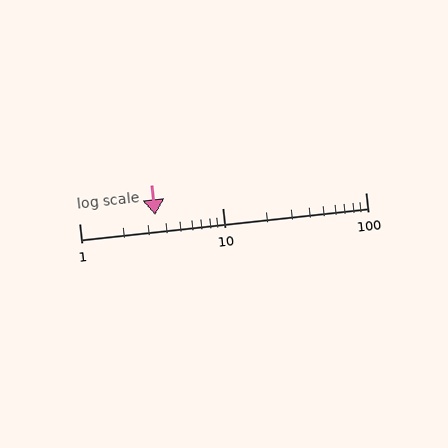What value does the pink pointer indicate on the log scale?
The pointer indicates approximately 3.4.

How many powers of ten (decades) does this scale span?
The scale spans 2 decades, from 1 to 100.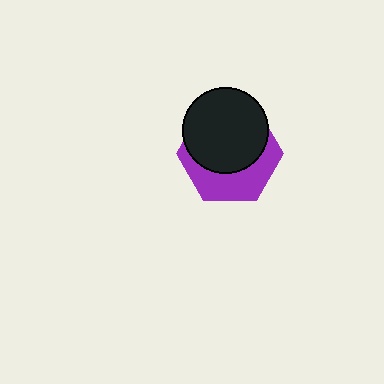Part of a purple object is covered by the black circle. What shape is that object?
It is a hexagon.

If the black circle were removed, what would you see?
You would see the complete purple hexagon.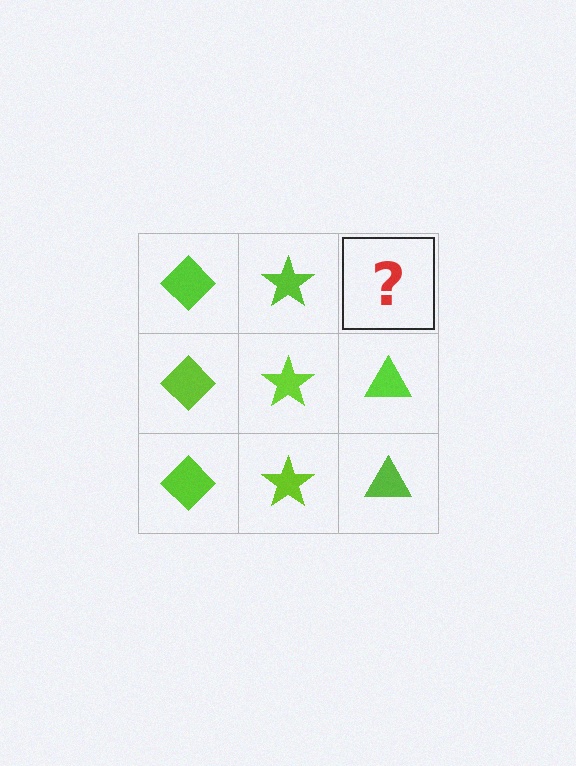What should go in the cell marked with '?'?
The missing cell should contain a lime triangle.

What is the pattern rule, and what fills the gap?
The rule is that each column has a consistent shape. The gap should be filled with a lime triangle.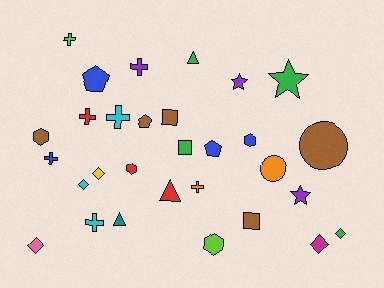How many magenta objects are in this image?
There is 1 magenta object.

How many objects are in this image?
There are 30 objects.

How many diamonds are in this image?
There are 5 diamonds.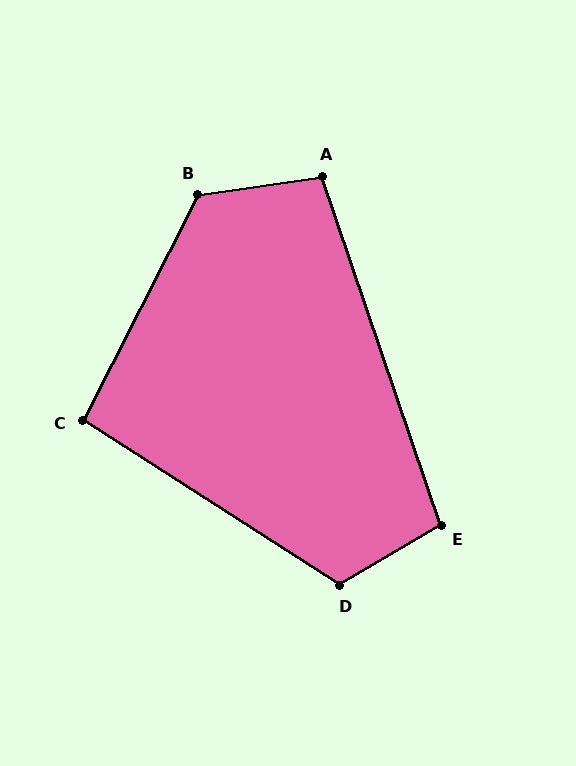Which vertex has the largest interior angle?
B, at approximately 125 degrees.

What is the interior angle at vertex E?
Approximately 102 degrees (obtuse).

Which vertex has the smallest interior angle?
C, at approximately 96 degrees.